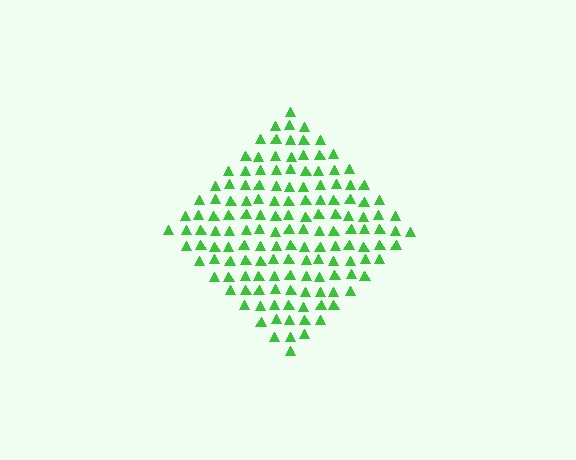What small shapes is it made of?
It is made of small triangles.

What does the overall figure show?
The overall figure shows a diamond.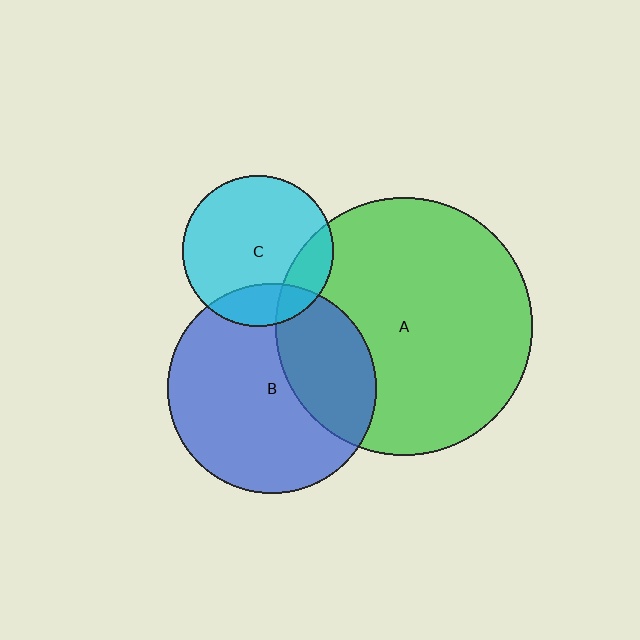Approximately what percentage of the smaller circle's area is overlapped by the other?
Approximately 20%.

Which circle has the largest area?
Circle A (green).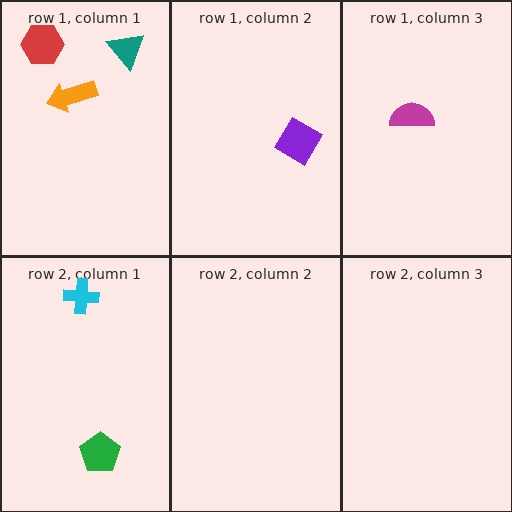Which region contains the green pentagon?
The row 2, column 1 region.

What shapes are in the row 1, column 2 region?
The purple diamond.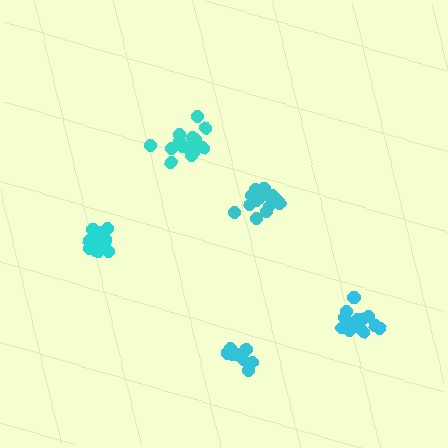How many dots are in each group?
Group 1: 18 dots, Group 2: 13 dots, Group 3: 14 dots, Group 4: 15 dots, Group 5: 17 dots (77 total).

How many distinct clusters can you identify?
There are 5 distinct clusters.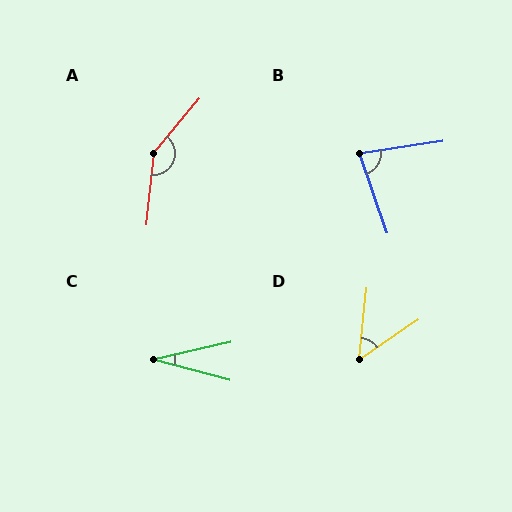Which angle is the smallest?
C, at approximately 28 degrees.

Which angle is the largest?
A, at approximately 146 degrees.